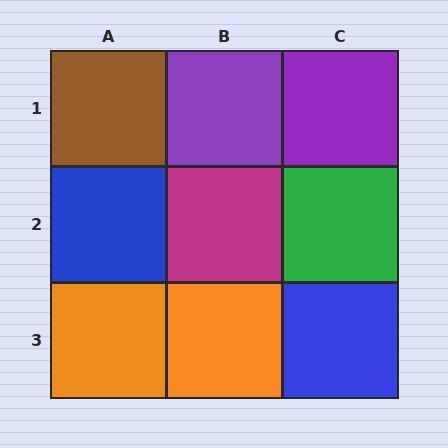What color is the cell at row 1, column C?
Purple.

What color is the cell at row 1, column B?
Purple.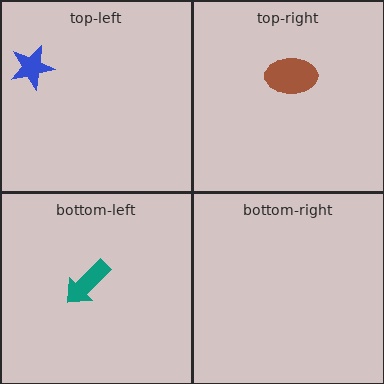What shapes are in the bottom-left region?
The teal arrow.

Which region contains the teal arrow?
The bottom-left region.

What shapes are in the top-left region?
The blue star.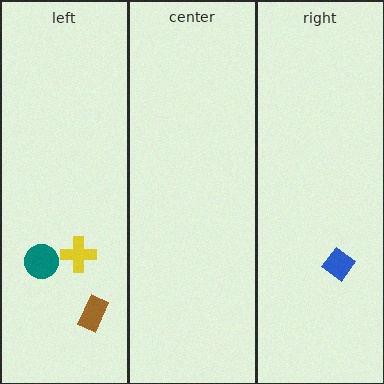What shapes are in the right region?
The blue diamond.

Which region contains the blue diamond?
The right region.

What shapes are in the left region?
The teal circle, the brown rectangle, the yellow cross.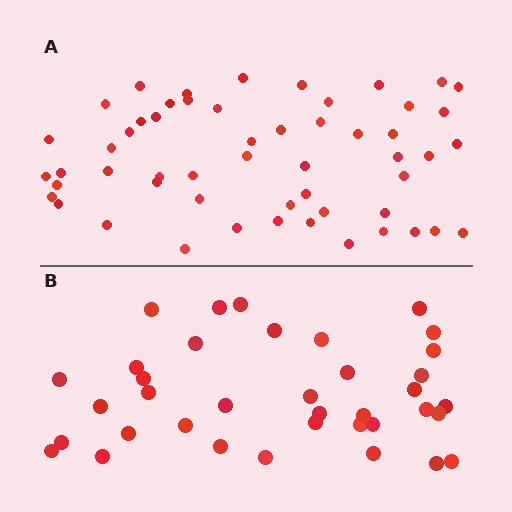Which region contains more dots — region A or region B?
Region A (the top region) has more dots.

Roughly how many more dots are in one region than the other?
Region A has approximately 15 more dots than region B.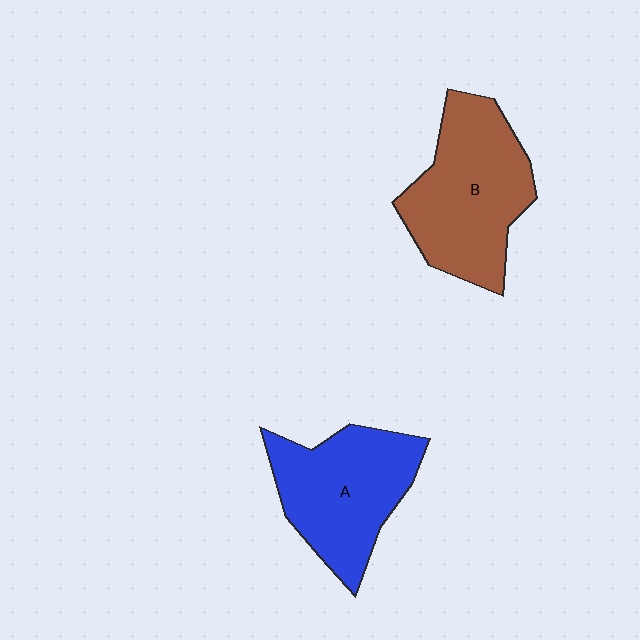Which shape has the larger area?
Shape B (brown).